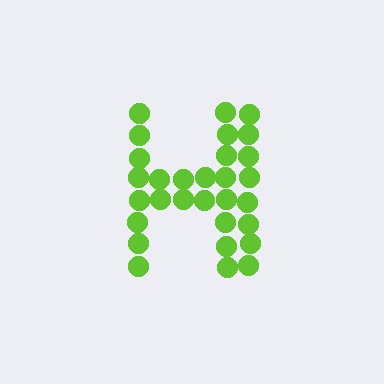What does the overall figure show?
The overall figure shows the letter H.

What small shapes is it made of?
It is made of small circles.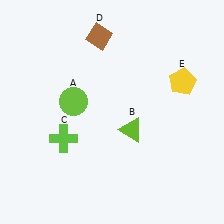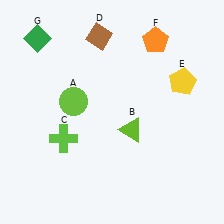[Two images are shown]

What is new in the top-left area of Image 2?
A green diamond (G) was added in the top-left area of Image 2.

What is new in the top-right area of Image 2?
An orange pentagon (F) was added in the top-right area of Image 2.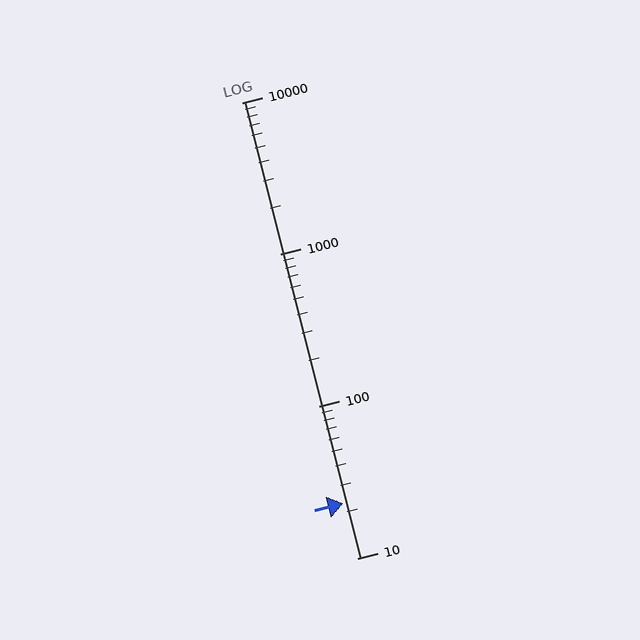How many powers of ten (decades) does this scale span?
The scale spans 3 decades, from 10 to 10000.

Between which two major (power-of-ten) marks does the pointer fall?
The pointer is between 10 and 100.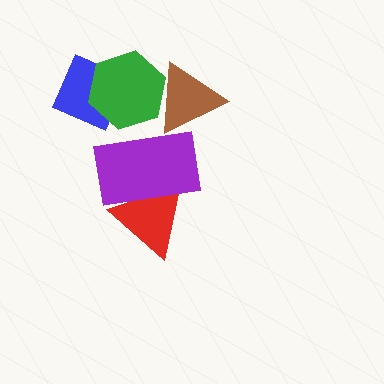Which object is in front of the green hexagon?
The brown triangle is in front of the green hexagon.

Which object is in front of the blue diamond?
The green hexagon is in front of the blue diamond.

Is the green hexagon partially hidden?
Yes, it is partially covered by another shape.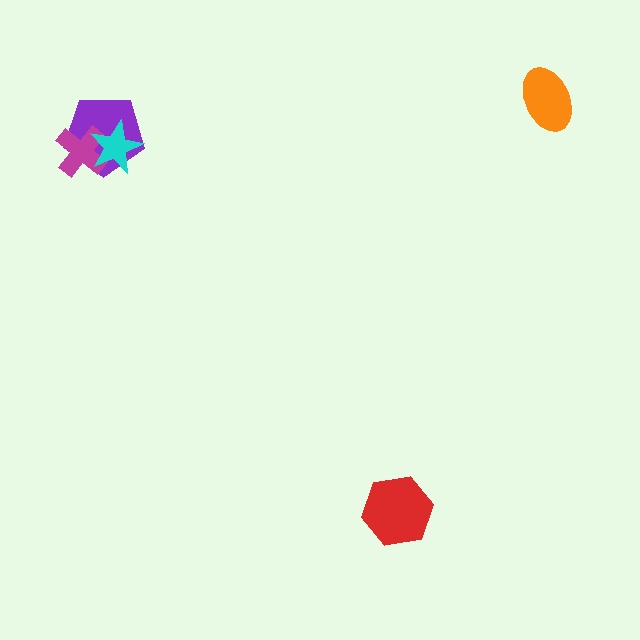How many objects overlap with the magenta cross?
2 objects overlap with the magenta cross.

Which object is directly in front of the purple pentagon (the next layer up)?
The magenta cross is directly in front of the purple pentagon.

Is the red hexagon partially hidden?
No, no other shape covers it.